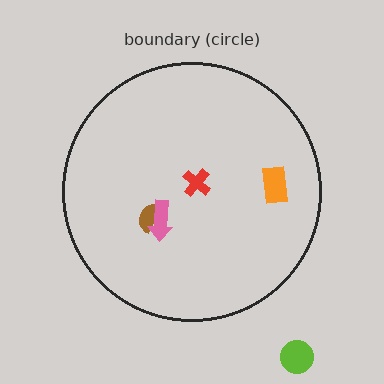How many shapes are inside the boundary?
4 inside, 1 outside.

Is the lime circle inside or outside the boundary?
Outside.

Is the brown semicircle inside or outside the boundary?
Inside.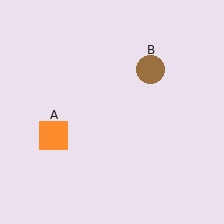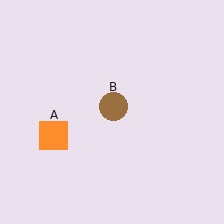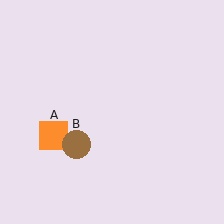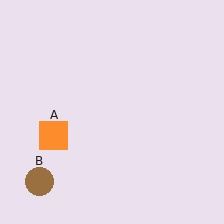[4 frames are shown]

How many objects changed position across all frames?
1 object changed position: brown circle (object B).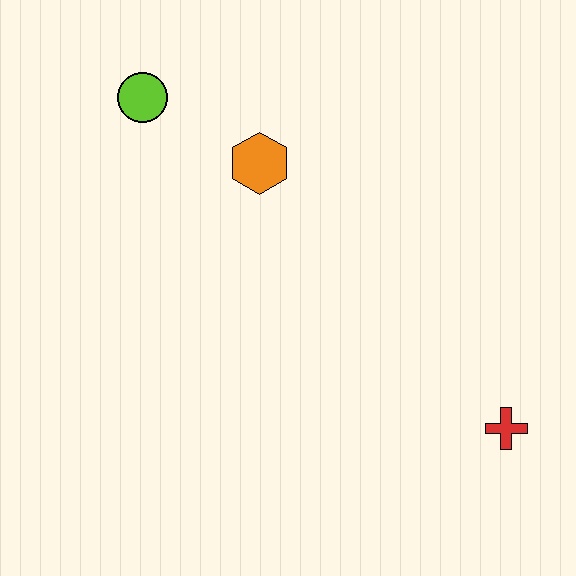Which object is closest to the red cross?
The orange hexagon is closest to the red cross.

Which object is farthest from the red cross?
The lime circle is farthest from the red cross.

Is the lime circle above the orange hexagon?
Yes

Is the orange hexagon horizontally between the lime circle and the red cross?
Yes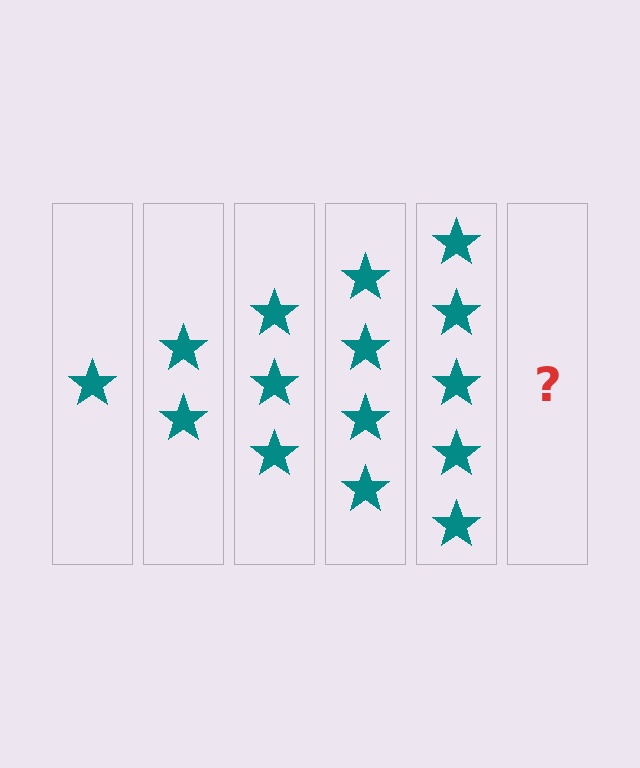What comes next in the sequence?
The next element should be 6 stars.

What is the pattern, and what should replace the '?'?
The pattern is that each step adds one more star. The '?' should be 6 stars.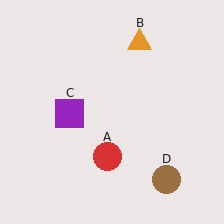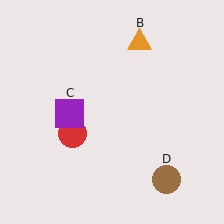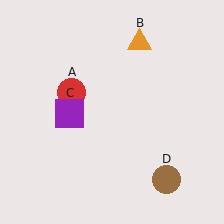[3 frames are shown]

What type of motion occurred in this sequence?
The red circle (object A) rotated clockwise around the center of the scene.